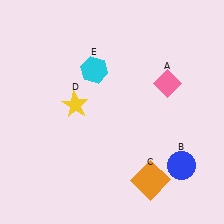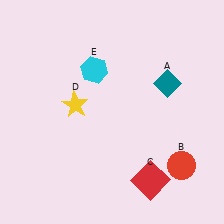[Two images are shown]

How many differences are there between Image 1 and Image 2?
There are 3 differences between the two images.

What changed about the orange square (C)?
In Image 1, C is orange. In Image 2, it changed to red.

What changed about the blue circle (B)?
In Image 1, B is blue. In Image 2, it changed to red.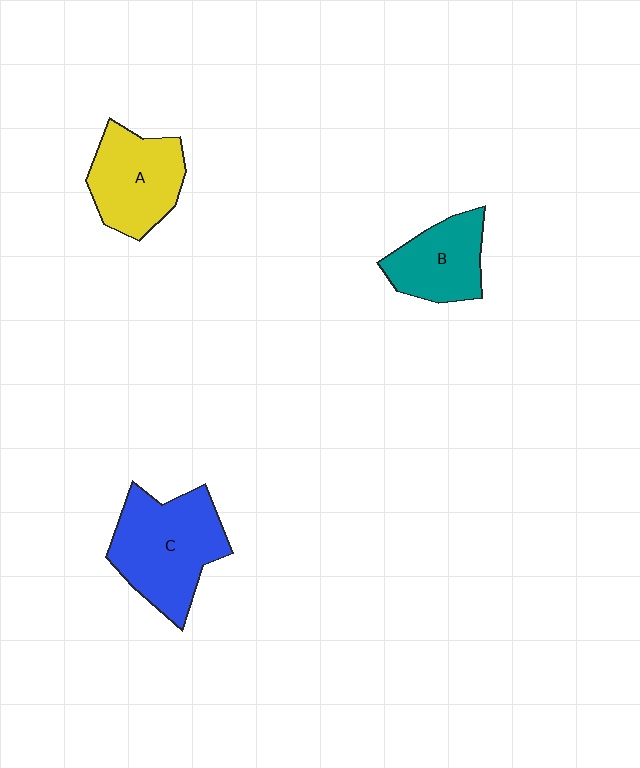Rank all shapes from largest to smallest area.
From largest to smallest: C (blue), A (yellow), B (teal).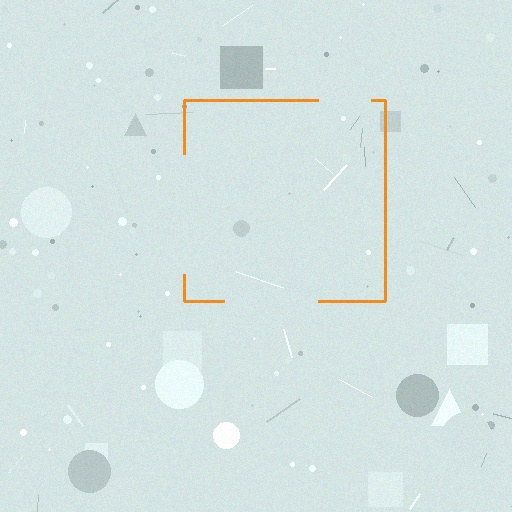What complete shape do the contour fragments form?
The contour fragments form a square.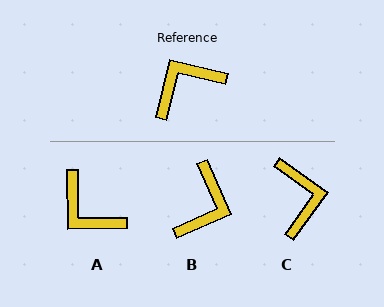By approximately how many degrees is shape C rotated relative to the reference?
Approximately 112 degrees clockwise.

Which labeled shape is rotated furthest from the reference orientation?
B, about 143 degrees away.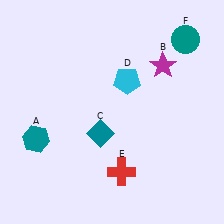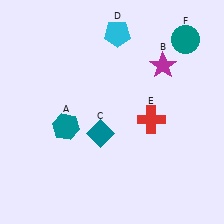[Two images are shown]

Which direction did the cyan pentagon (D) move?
The cyan pentagon (D) moved up.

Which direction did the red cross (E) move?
The red cross (E) moved up.